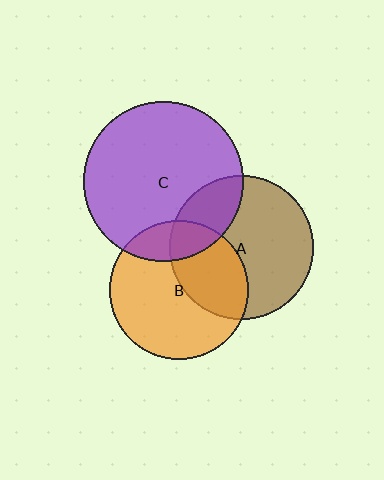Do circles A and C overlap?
Yes.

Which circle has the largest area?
Circle C (purple).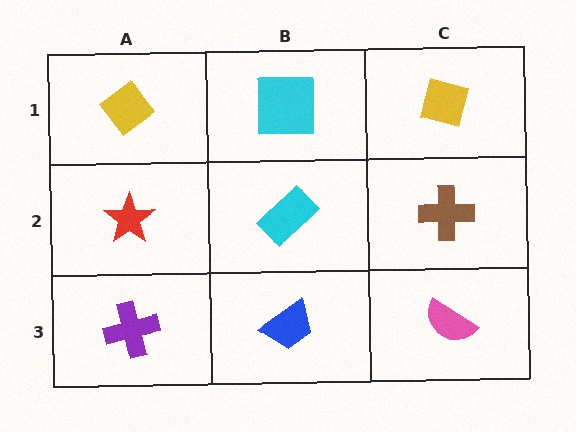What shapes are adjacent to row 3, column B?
A cyan rectangle (row 2, column B), a purple cross (row 3, column A), a pink semicircle (row 3, column C).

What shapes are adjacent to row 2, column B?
A cyan square (row 1, column B), a blue trapezoid (row 3, column B), a red star (row 2, column A), a brown cross (row 2, column C).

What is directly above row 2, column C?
A yellow square.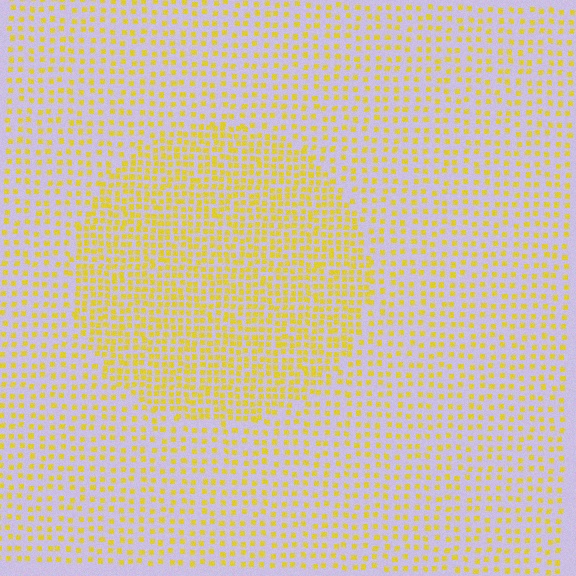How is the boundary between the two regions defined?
The boundary is defined by a change in element density (approximately 1.9x ratio). All elements are the same color, size, and shape.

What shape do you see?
I see a circle.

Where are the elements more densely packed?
The elements are more densely packed inside the circle boundary.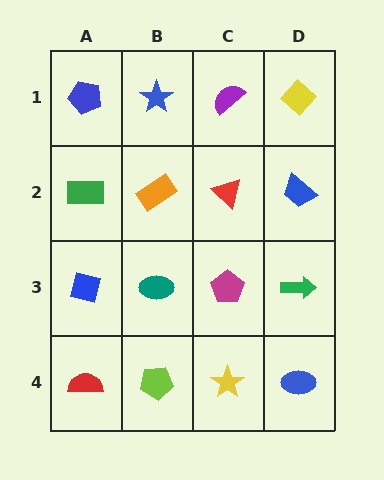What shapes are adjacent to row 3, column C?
A red triangle (row 2, column C), a yellow star (row 4, column C), a teal ellipse (row 3, column B), a green arrow (row 3, column D).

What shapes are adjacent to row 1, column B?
An orange rectangle (row 2, column B), a blue pentagon (row 1, column A), a purple semicircle (row 1, column C).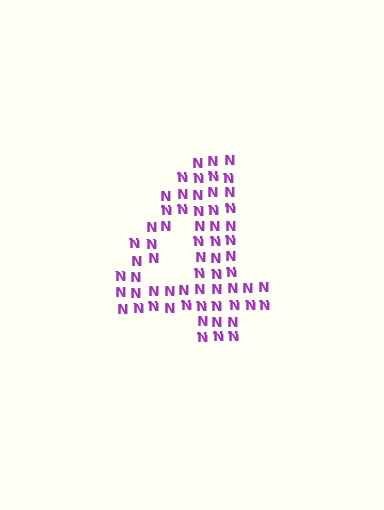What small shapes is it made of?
It is made of small letter N's.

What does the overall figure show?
The overall figure shows the digit 4.